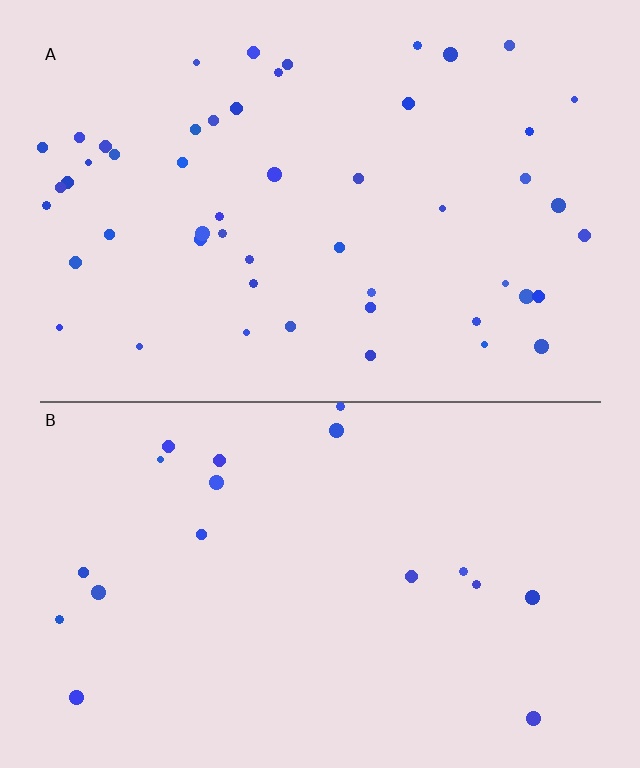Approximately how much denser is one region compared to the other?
Approximately 2.8× — region A over region B.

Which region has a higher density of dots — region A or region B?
A (the top).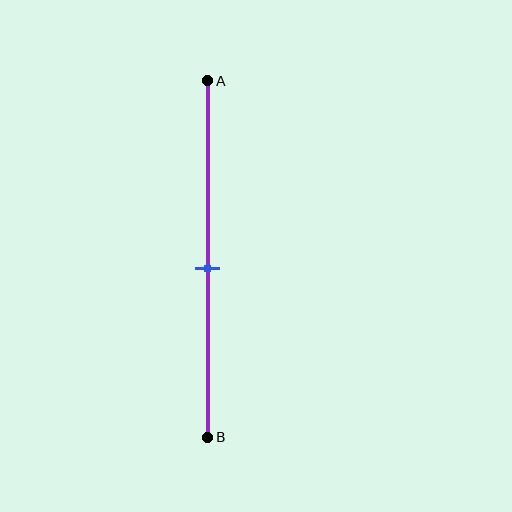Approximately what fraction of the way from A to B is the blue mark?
The blue mark is approximately 55% of the way from A to B.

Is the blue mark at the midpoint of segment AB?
Yes, the mark is approximately at the midpoint.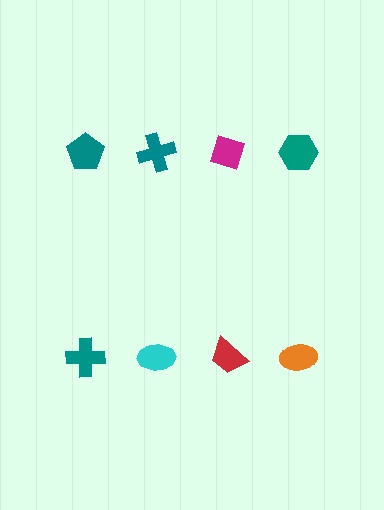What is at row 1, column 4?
A teal hexagon.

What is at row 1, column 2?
A teal cross.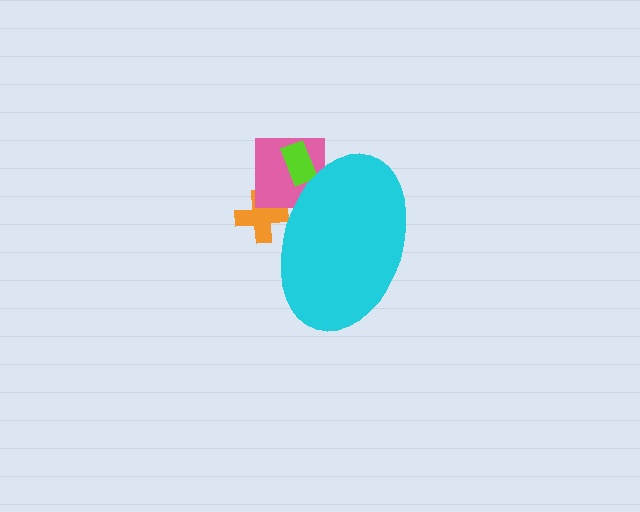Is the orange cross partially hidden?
Yes, the orange cross is partially hidden behind the cyan ellipse.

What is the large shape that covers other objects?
A cyan ellipse.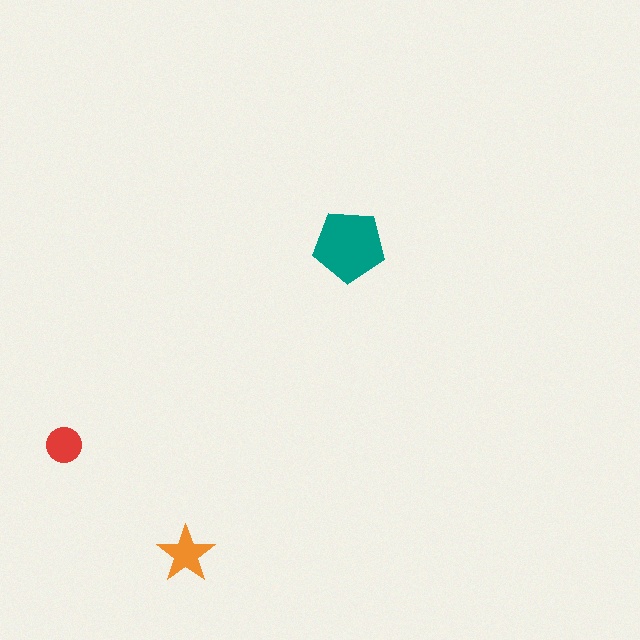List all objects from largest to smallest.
The teal pentagon, the orange star, the red circle.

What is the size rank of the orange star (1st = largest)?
2nd.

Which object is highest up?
The teal pentagon is topmost.